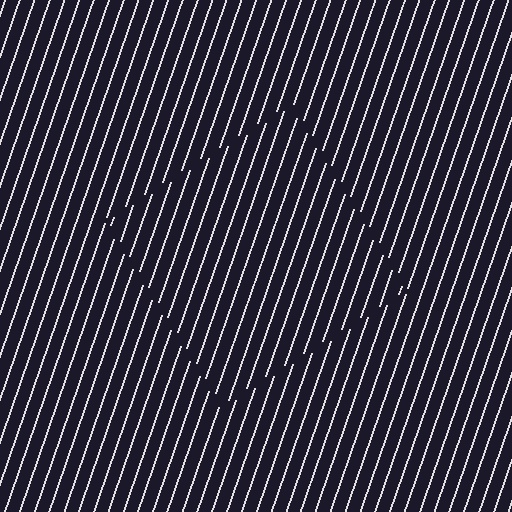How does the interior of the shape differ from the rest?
The interior of the shape contains the same grating, shifted by half a period — the contour is defined by the phase discontinuity where line-ends from the inner and outer gratings abut.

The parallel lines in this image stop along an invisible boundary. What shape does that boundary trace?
An illusory square. The interior of the shape contains the same grating, shifted by half a period — the contour is defined by the phase discontinuity where line-ends from the inner and outer gratings abut.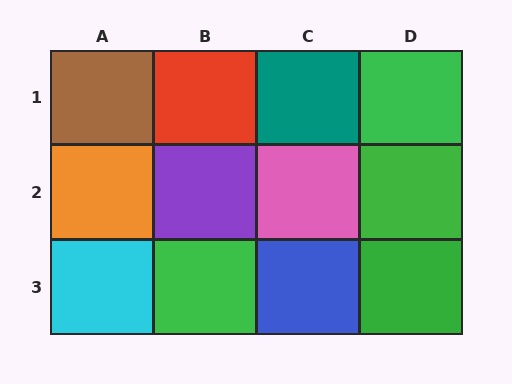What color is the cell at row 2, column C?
Pink.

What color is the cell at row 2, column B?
Purple.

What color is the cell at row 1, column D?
Green.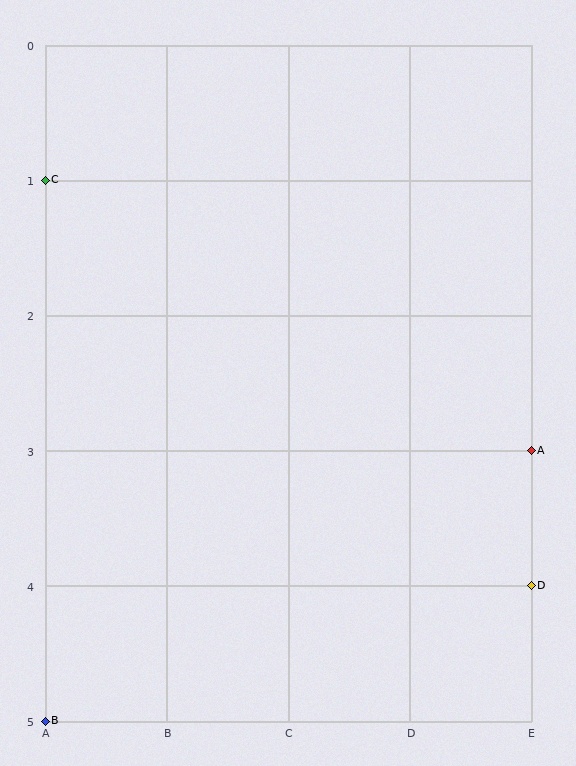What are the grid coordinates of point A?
Point A is at grid coordinates (E, 3).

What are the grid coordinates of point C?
Point C is at grid coordinates (A, 1).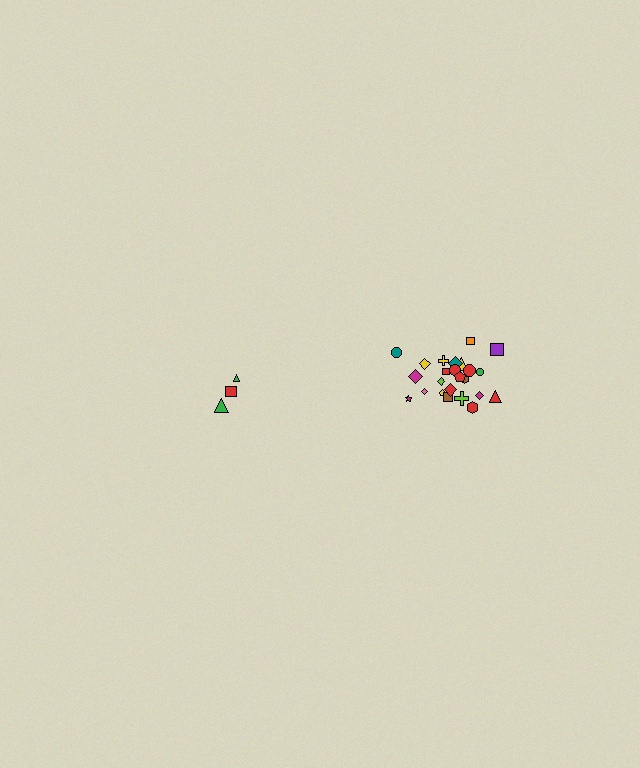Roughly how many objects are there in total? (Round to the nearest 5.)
Roughly 30 objects in total.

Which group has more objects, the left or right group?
The right group.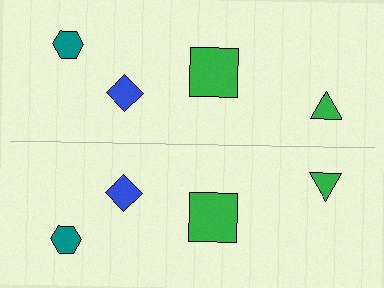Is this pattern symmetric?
Yes, this pattern has bilateral (reflection) symmetry.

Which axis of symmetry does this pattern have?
The pattern has a horizontal axis of symmetry running through the center of the image.